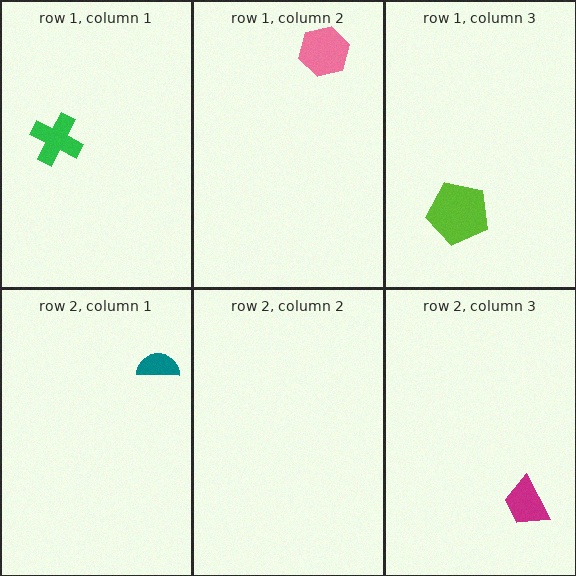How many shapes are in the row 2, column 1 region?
1.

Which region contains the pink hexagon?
The row 1, column 2 region.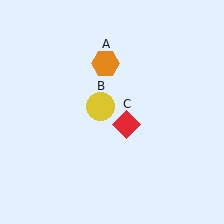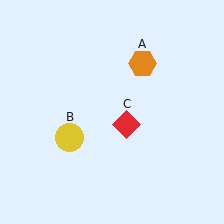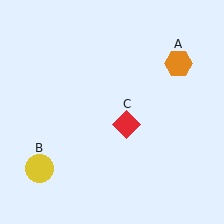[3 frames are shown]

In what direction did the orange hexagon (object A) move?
The orange hexagon (object A) moved right.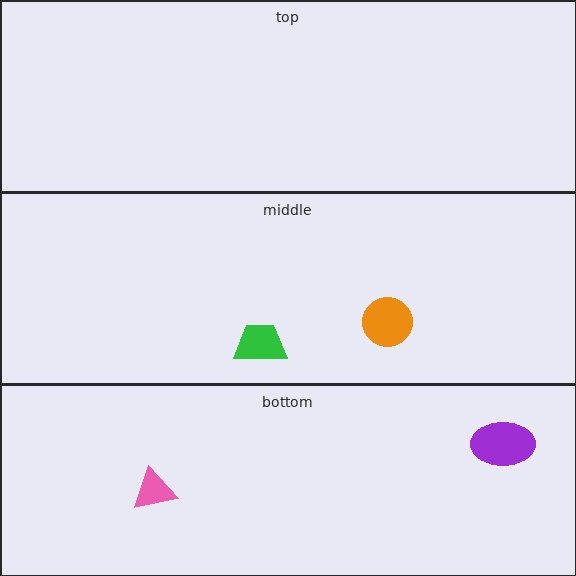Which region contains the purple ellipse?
The bottom region.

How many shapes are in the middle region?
2.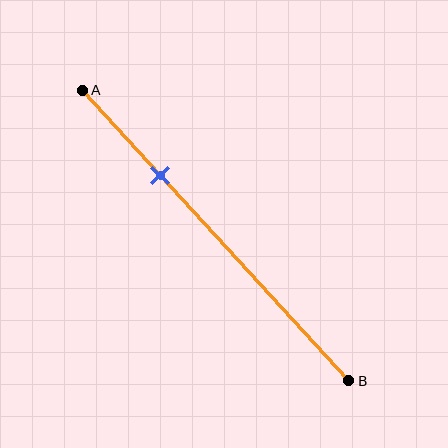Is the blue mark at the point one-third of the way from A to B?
No, the mark is at about 30% from A, not at the 33% one-third point.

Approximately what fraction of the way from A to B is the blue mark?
The blue mark is approximately 30% of the way from A to B.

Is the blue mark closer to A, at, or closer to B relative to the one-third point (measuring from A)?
The blue mark is closer to point A than the one-third point of segment AB.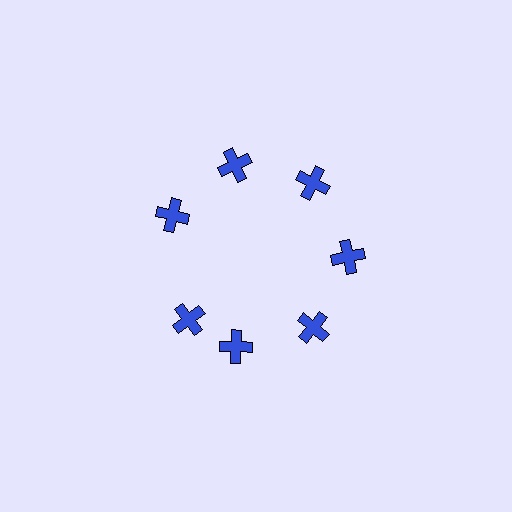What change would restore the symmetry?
The symmetry would be restored by rotating it back into even spacing with its neighbors so that all 7 crosses sit at equal angles and equal distance from the center.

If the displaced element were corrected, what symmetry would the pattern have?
It would have 7-fold rotational symmetry — the pattern would map onto itself every 51 degrees.